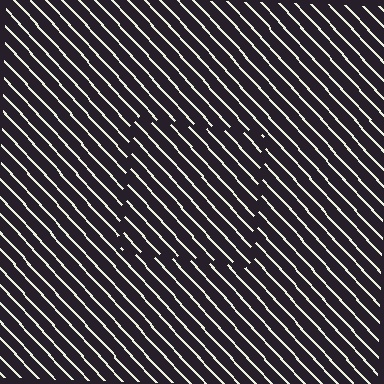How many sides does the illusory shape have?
4 sides — the line-ends trace a square.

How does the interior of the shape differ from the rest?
The interior of the shape contains the same grating, shifted by half a period — the contour is defined by the phase discontinuity where line-ends from the inner and outer gratings abut.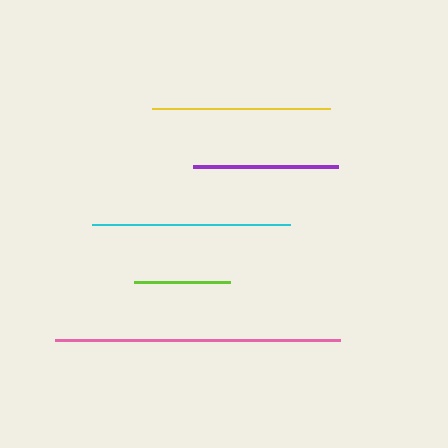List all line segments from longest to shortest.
From longest to shortest: pink, cyan, yellow, purple, lime.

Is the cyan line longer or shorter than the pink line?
The pink line is longer than the cyan line.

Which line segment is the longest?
The pink line is the longest at approximately 285 pixels.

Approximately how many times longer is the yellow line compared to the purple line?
The yellow line is approximately 1.2 times the length of the purple line.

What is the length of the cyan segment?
The cyan segment is approximately 197 pixels long.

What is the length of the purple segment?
The purple segment is approximately 145 pixels long.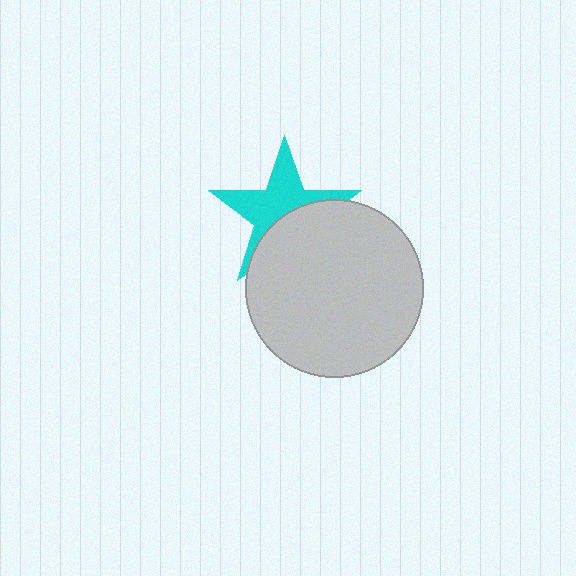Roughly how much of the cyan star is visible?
About half of it is visible (roughly 55%).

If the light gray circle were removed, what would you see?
You would see the complete cyan star.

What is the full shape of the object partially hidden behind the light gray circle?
The partially hidden object is a cyan star.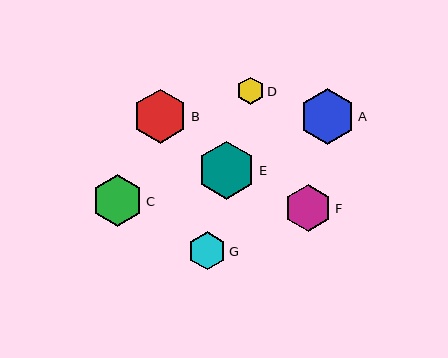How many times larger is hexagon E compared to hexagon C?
Hexagon E is approximately 1.1 times the size of hexagon C.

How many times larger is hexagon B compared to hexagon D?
Hexagon B is approximately 2.0 times the size of hexagon D.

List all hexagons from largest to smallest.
From largest to smallest: E, A, B, C, F, G, D.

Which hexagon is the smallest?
Hexagon D is the smallest with a size of approximately 28 pixels.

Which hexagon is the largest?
Hexagon E is the largest with a size of approximately 58 pixels.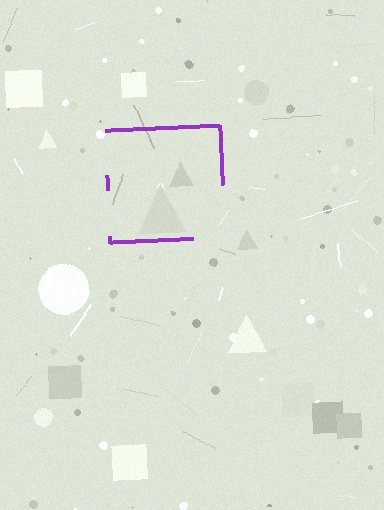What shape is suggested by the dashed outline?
The dashed outline suggests a square.